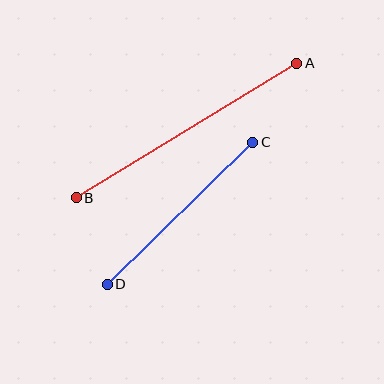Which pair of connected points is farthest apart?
Points A and B are farthest apart.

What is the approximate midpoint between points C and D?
The midpoint is at approximately (180, 213) pixels.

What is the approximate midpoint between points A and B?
The midpoint is at approximately (186, 131) pixels.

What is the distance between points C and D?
The distance is approximately 203 pixels.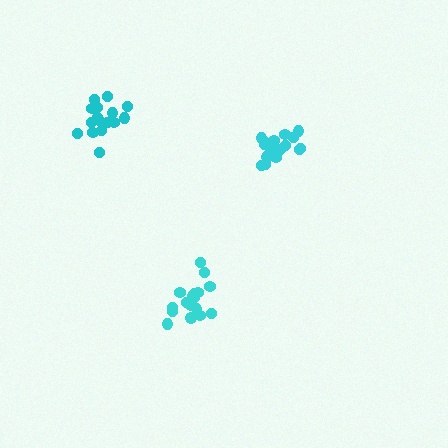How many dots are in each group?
Group 1: 19 dots, Group 2: 16 dots, Group 3: 19 dots (54 total).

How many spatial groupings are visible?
There are 3 spatial groupings.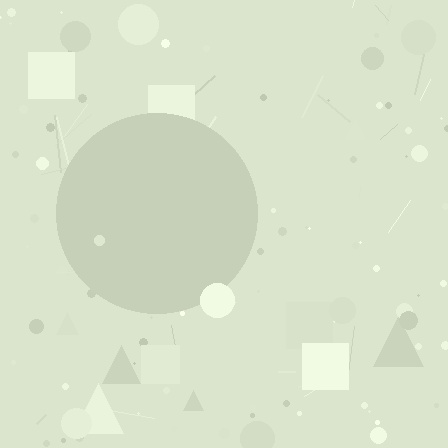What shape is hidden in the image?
A circle is hidden in the image.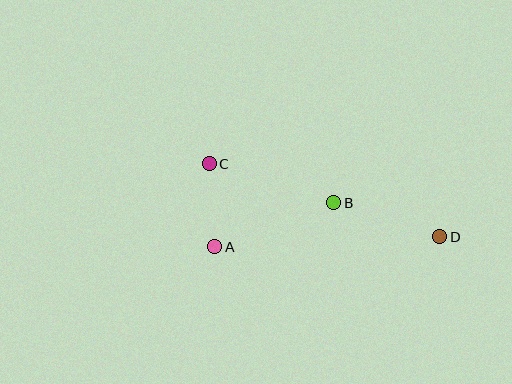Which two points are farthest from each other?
Points C and D are farthest from each other.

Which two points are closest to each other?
Points A and C are closest to each other.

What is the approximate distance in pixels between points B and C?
The distance between B and C is approximately 131 pixels.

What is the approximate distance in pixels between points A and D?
The distance between A and D is approximately 225 pixels.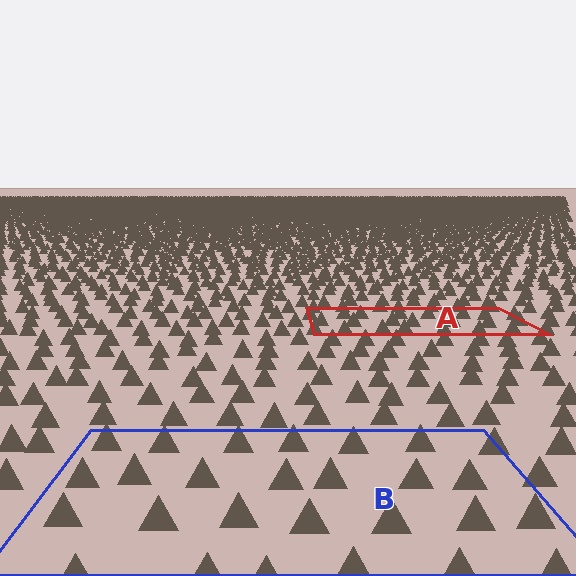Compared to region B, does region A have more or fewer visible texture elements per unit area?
Region A has more texture elements per unit area — they are packed more densely because it is farther away.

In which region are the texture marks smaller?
The texture marks are smaller in region A, because it is farther away.